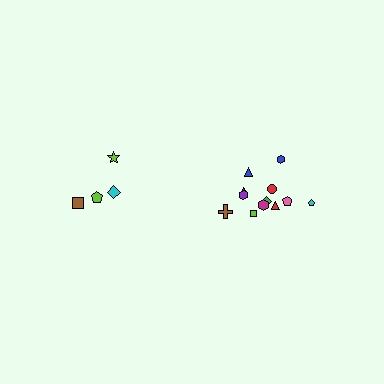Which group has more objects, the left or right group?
The right group.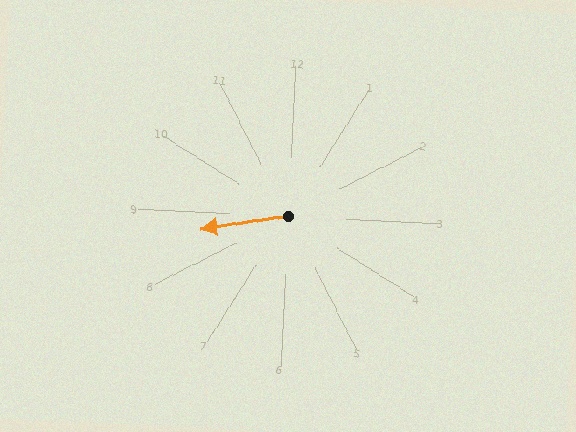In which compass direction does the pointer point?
West.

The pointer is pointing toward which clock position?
Roughly 9 o'clock.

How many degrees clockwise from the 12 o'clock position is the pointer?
Approximately 259 degrees.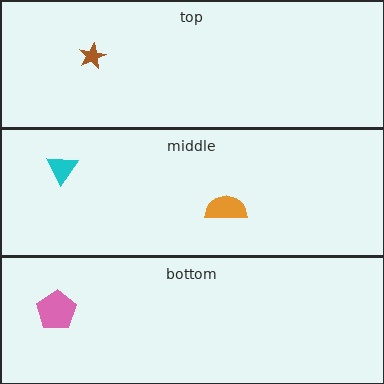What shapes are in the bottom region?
The pink pentagon.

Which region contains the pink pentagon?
The bottom region.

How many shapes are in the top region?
1.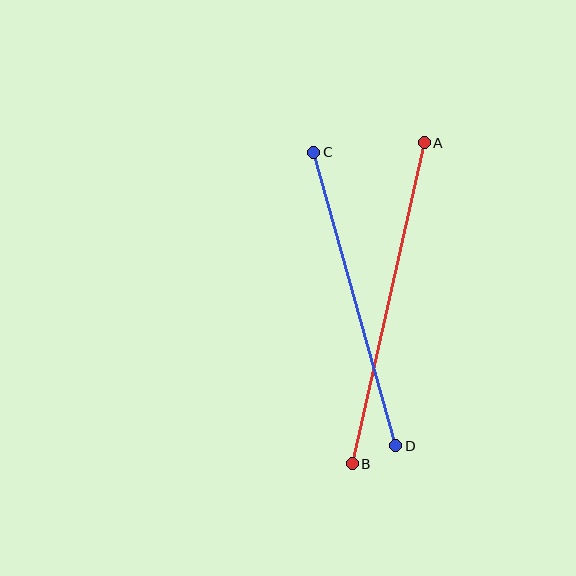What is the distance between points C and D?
The distance is approximately 305 pixels.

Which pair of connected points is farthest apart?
Points A and B are farthest apart.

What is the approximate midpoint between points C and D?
The midpoint is at approximately (355, 299) pixels.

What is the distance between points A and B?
The distance is approximately 329 pixels.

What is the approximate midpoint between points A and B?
The midpoint is at approximately (388, 303) pixels.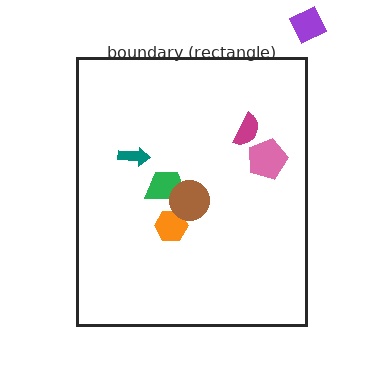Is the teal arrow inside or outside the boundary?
Inside.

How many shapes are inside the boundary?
6 inside, 1 outside.